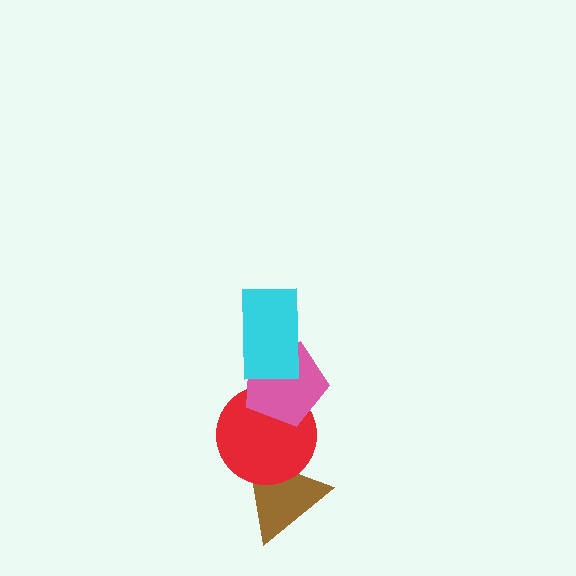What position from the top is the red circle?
The red circle is 3rd from the top.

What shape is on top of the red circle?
The pink pentagon is on top of the red circle.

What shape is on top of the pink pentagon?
The cyan rectangle is on top of the pink pentagon.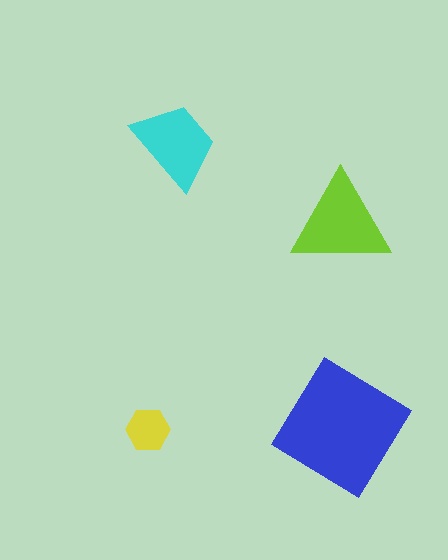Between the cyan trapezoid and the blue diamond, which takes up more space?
The blue diamond.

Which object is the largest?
The blue diamond.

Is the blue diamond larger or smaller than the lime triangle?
Larger.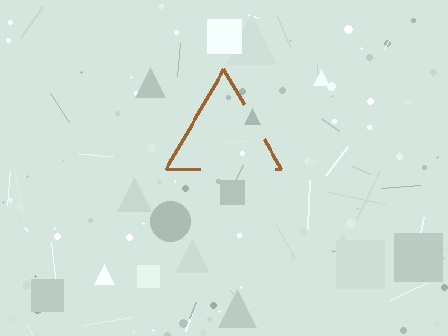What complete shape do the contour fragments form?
The contour fragments form a triangle.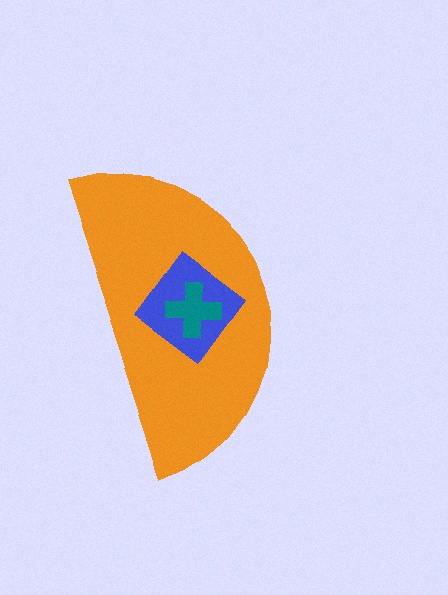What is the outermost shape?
The orange semicircle.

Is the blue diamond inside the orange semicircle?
Yes.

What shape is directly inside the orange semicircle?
The blue diamond.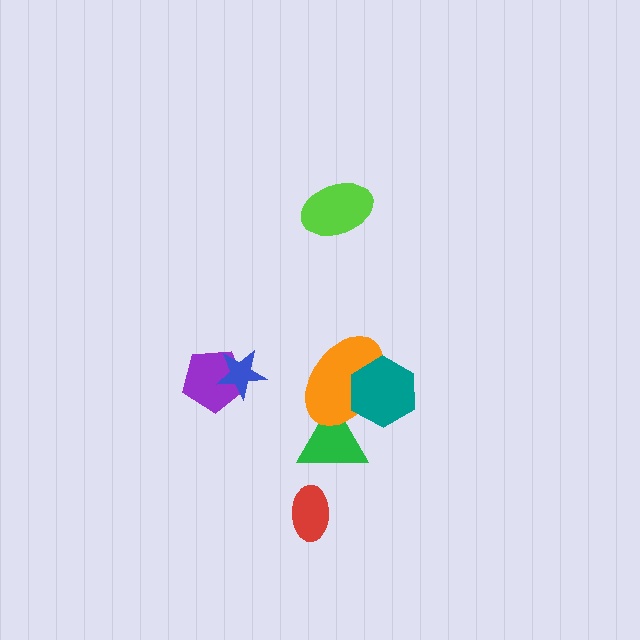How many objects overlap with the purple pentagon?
1 object overlaps with the purple pentagon.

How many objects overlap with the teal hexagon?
1 object overlaps with the teal hexagon.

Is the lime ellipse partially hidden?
No, no other shape covers it.